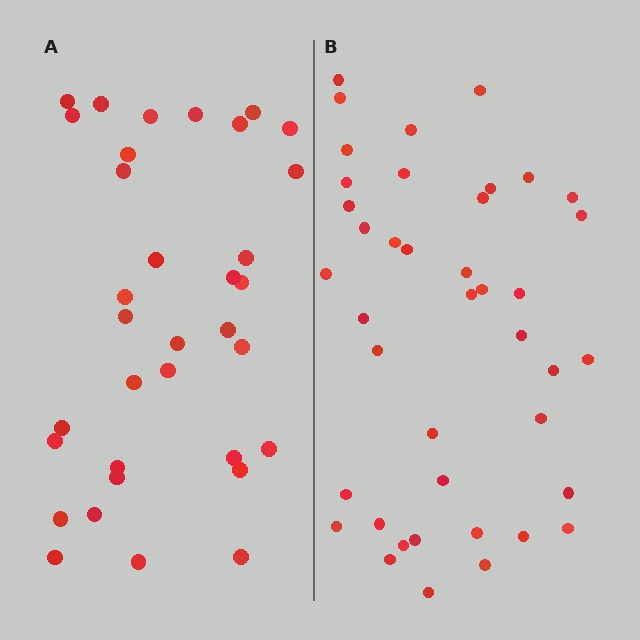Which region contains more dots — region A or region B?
Region B (the right region) has more dots.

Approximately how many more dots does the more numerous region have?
Region B has roughly 8 or so more dots than region A.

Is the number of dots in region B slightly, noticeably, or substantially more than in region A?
Region B has only slightly more — the two regions are fairly close. The ratio is roughly 1.2 to 1.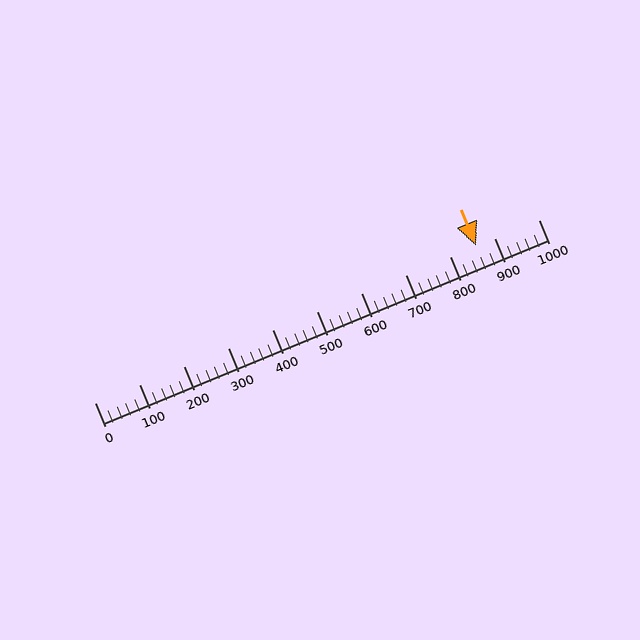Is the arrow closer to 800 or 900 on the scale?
The arrow is closer to 900.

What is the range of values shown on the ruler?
The ruler shows values from 0 to 1000.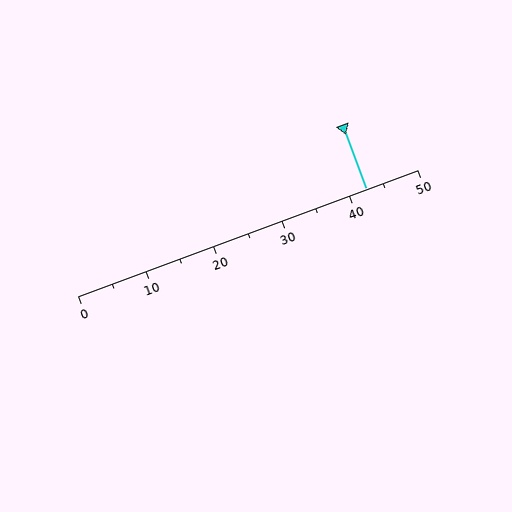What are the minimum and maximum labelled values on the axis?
The axis runs from 0 to 50.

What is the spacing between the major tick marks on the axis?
The major ticks are spaced 10 apart.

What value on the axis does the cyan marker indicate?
The marker indicates approximately 42.5.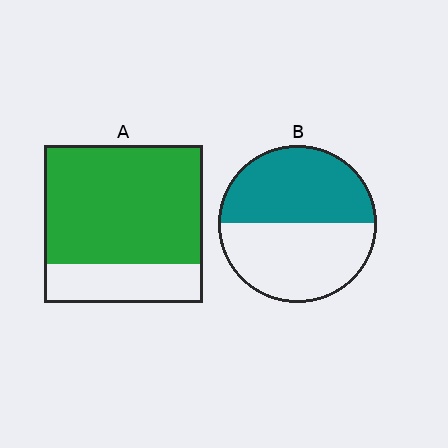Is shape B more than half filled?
Roughly half.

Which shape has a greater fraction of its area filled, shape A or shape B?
Shape A.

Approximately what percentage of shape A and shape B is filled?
A is approximately 75% and B is approximately 50%.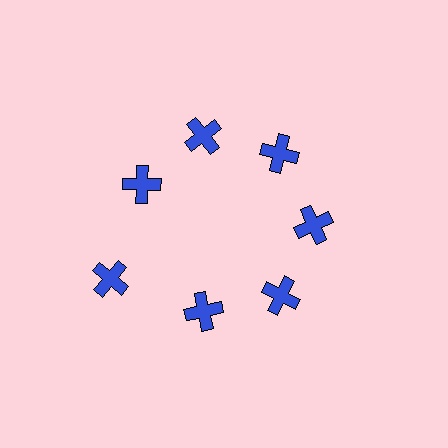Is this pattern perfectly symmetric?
No. The 7 blue crosses are arranged in a ring, but one element near the 8 o'clock position is pushed outward from the center, breaking the 7-fold rotational symmetry.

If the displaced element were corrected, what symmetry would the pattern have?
It would have 7-fold rotational symmetry — the pattern would map onto itself every 51 degrees.